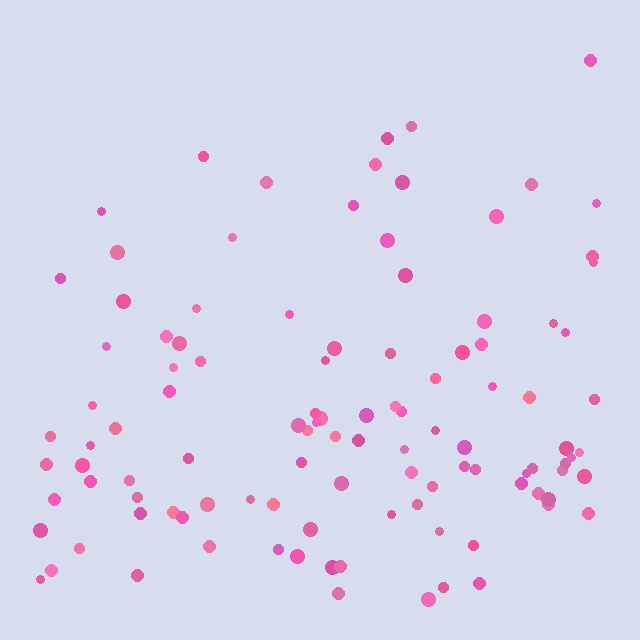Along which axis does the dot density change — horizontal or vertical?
Vertical.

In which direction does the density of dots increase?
From top to bottom, with the bottom side densest.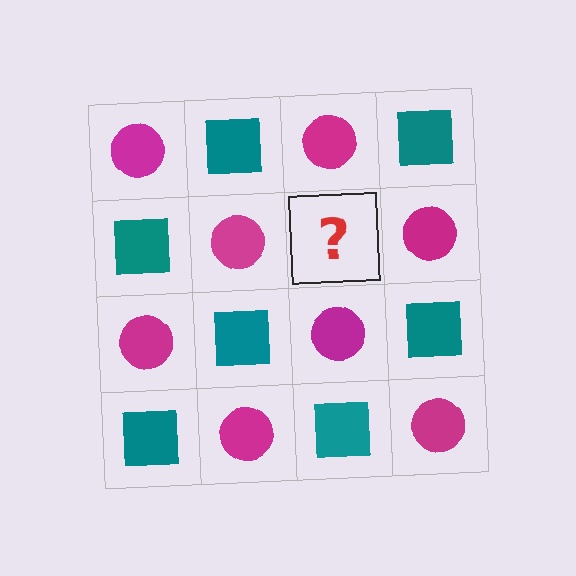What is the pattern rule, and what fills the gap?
The rule is that it alternates magenta circle and teal square in a checkerboard pattern. The gap should be filled with a teal square.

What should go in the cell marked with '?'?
The missing cell should contain a teal square.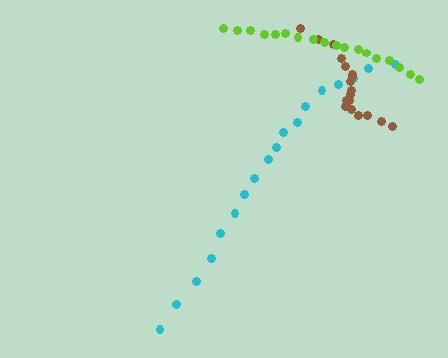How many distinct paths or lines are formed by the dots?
There are 3 distinct paths.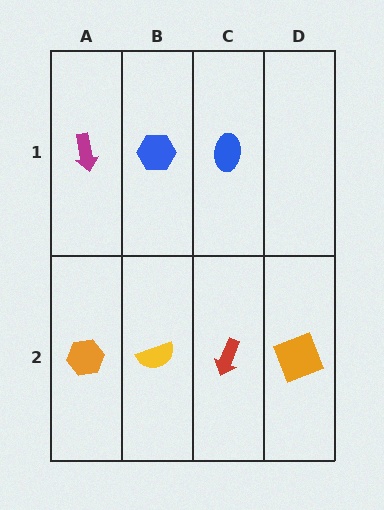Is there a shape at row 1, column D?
No, that cell is empty.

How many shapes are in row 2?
4 shapes.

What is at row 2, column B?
A yellow semicircle.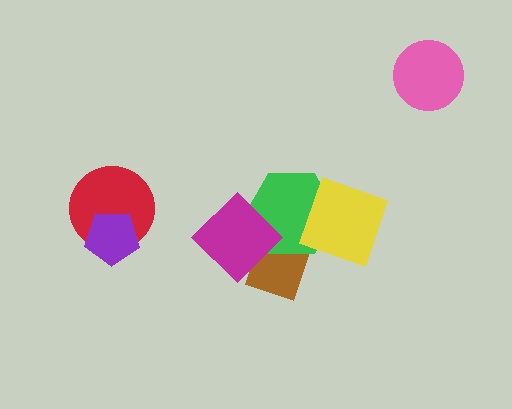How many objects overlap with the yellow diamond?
2 objects overlap with the yellow diamond.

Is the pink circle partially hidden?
No, no other shape covers it.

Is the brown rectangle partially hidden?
Yes, it is partially covered by another shape.